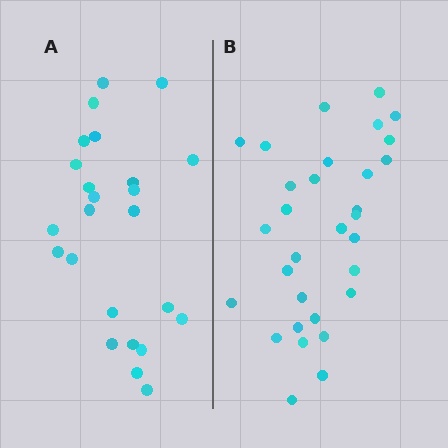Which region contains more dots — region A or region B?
Region B (the right region) has more dots.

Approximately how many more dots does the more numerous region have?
Region B has roughly 8 or so more dots than region A.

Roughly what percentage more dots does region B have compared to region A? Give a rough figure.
About 30% more.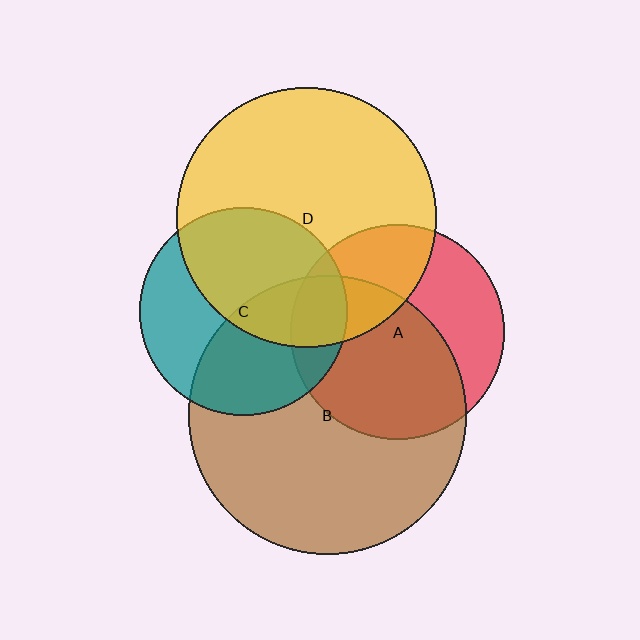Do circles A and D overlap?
Yes.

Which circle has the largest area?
Circle B (brown).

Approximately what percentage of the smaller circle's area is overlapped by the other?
Approximately 35%.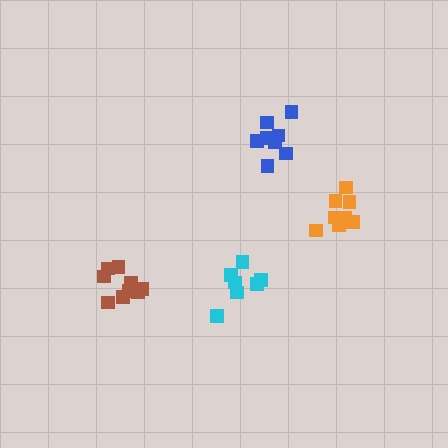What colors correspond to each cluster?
The clusters are colored: brown, orange, cyan, blue.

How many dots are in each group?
Group 1: 10 dots, Group 2: 8 dots, Group 3: 7 dots, Group 4: 9 dots (34 total).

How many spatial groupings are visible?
There are 4 spatial groupings.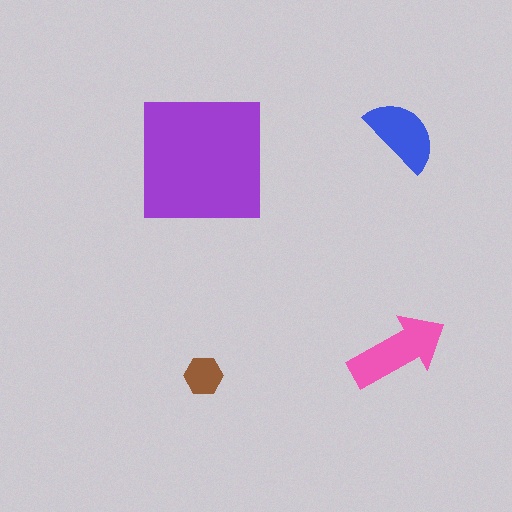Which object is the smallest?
The brown hexagon.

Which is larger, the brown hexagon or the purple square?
The purple square.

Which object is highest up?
The blue semicircle is topmost.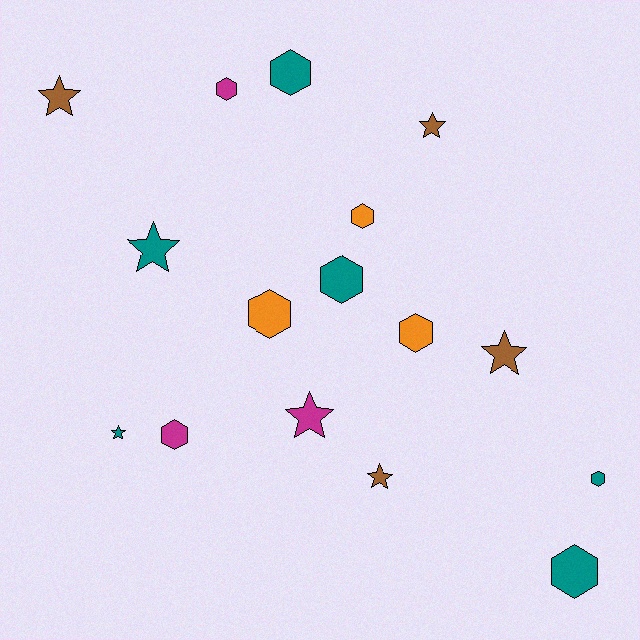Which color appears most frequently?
Teal, with 6 objects.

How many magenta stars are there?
There is 1 magenta star.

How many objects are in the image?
There are 16 objects.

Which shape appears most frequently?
Hexagon, with 9 objects.